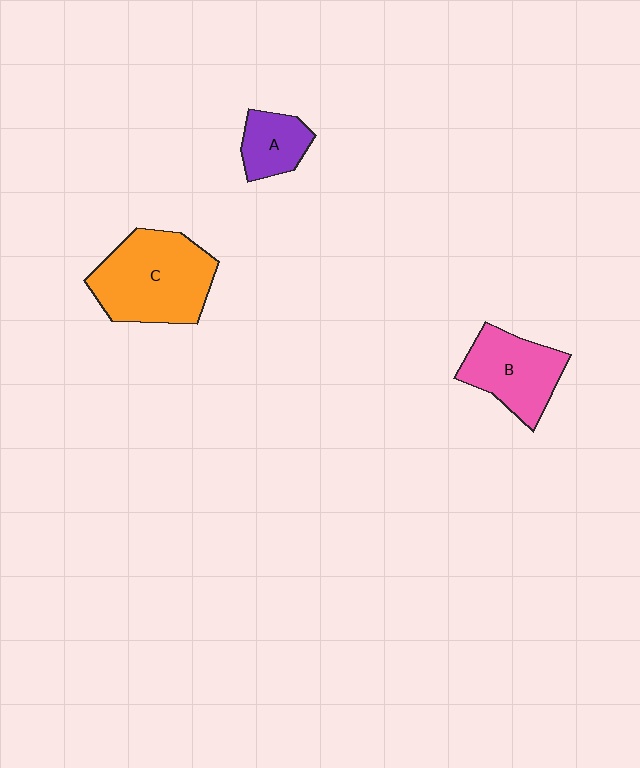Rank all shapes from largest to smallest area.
From largest to smallest: C (orange), B (pink), A (purple).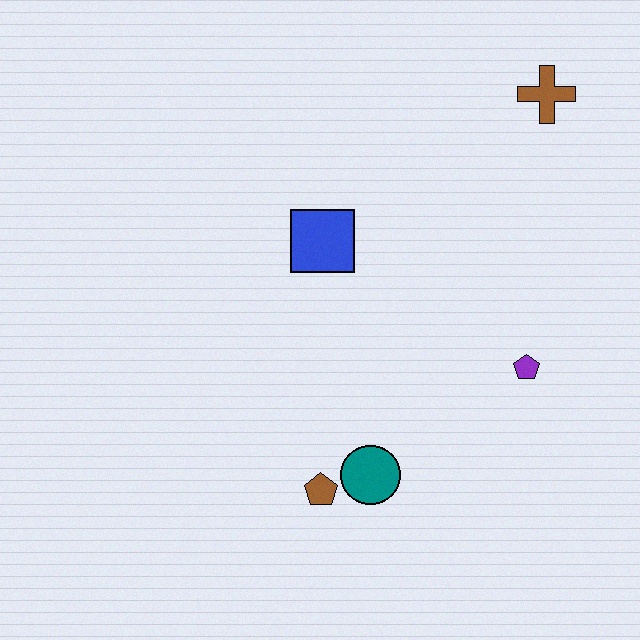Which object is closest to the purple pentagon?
The teal circle is closest to the purple pentagon.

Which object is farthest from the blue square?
The brown cross is farthest from the blue square.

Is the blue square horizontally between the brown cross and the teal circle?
No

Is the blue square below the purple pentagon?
No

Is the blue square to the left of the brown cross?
Yes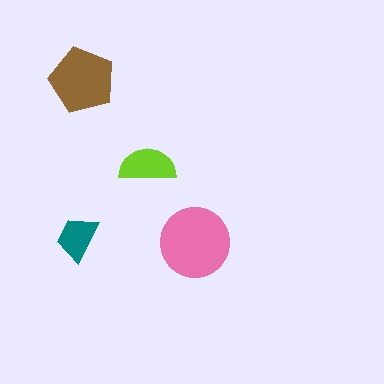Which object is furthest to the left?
The teal trapezoid is leftmost.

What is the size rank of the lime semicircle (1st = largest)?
3rd.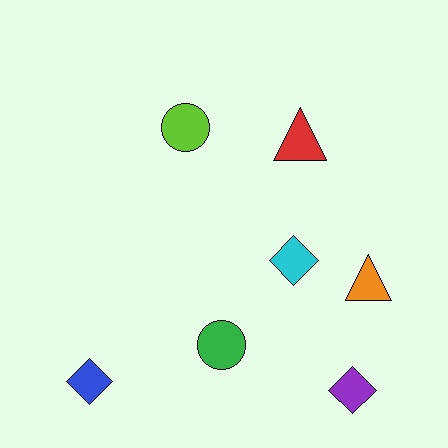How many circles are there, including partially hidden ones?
There are 2 circles.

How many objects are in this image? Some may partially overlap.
There are 7 objects.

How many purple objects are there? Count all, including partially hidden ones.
There is 1 purple object.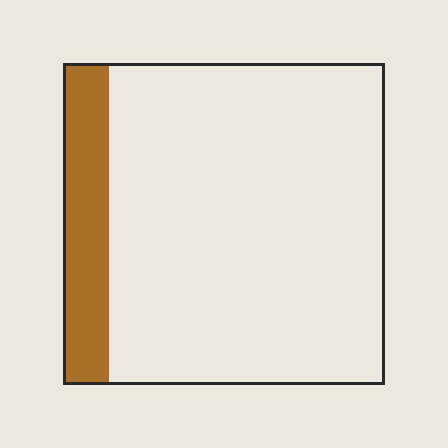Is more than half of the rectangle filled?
No.